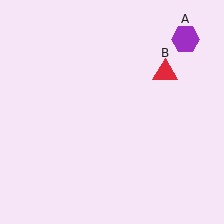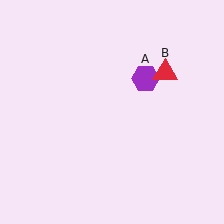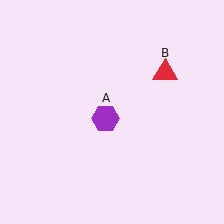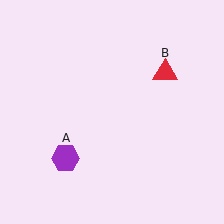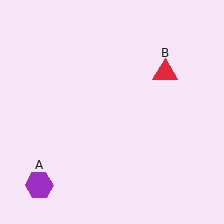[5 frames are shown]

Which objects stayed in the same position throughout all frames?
Red triangle (object B) remained stationary.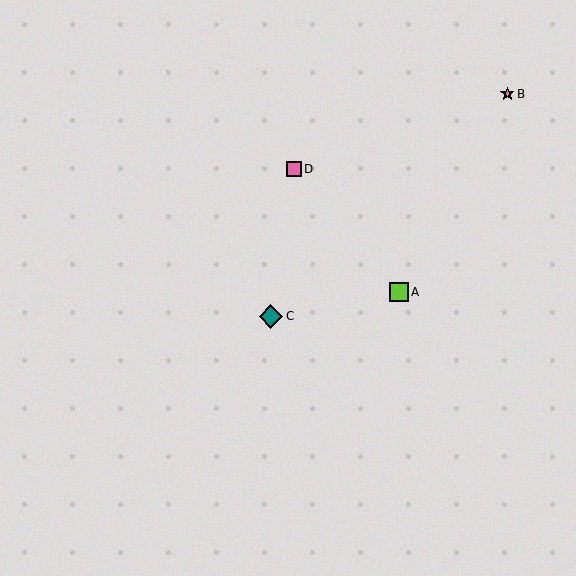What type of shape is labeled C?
Shape C is a teal diamond.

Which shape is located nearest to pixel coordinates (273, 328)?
The teal diamond (labeled C) at (271, 316) is nearest to that location.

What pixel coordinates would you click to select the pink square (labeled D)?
Click at (294, 169) to select the pink square D.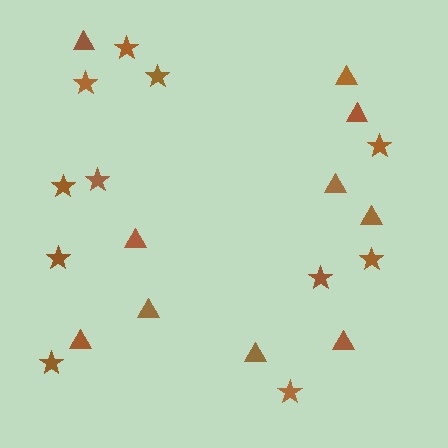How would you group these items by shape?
There are 2 groups: one group of triangles (10) and one group of stars (11).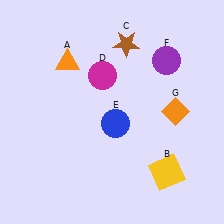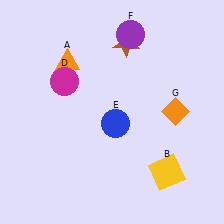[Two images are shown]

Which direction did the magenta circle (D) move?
The magenta circle (D) moved left.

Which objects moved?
The objects that moved are: the magenta circle (D), the purple circle (F).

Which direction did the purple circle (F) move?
The purple circle (F) moved left.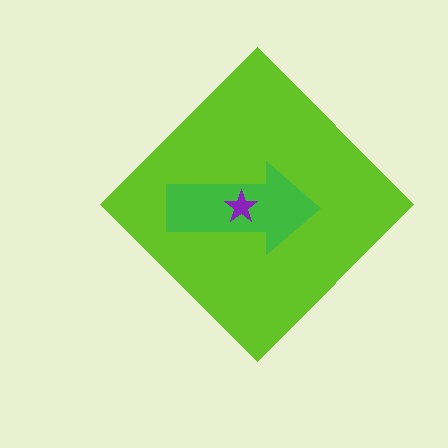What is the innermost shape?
The purple star.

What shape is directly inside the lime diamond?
The green arrow.